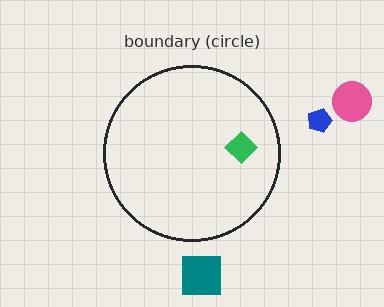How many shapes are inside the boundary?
1 inside, 3 outside.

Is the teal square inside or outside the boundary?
Outside.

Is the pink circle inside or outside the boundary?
Outside.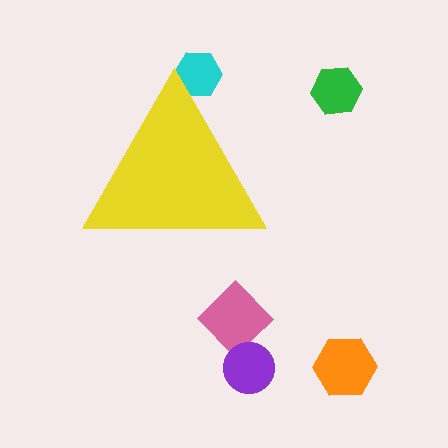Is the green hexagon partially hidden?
No, the green hexagon is fully visible.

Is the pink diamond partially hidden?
No, the pink diamond is fully visible.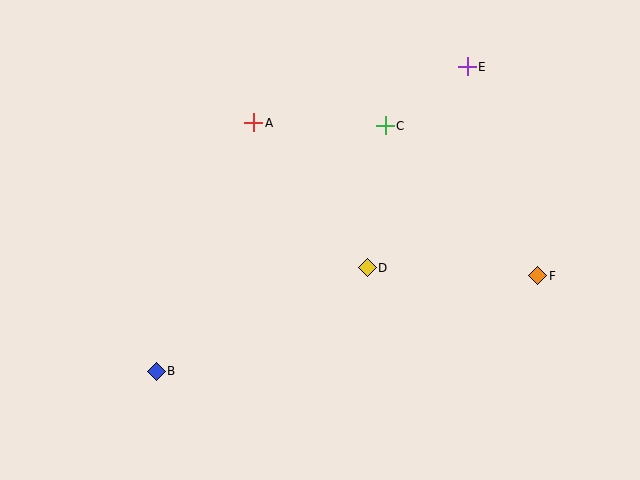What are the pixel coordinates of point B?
Point B is at (156, 371).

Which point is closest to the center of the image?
Point D at (367, 268) is closest to the center.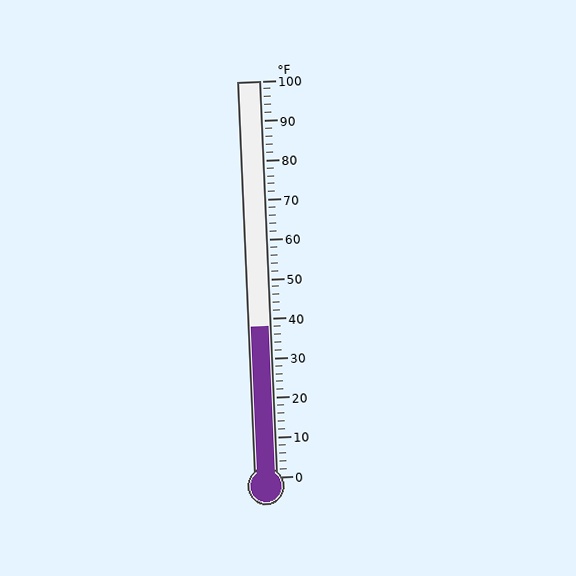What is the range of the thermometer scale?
The thermometer scale ranges from 0°F to 100°F.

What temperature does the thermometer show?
The thermometer shows approximately 38°F.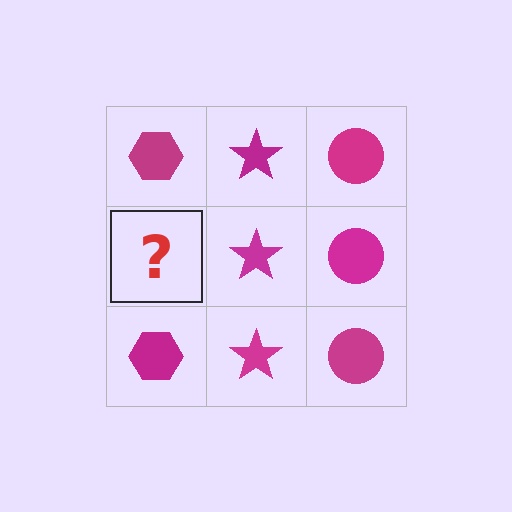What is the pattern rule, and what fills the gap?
The rule is that each column has a consistent shape. The gap should be filled with a magenta hexagon.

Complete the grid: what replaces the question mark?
The question mark should be replaced with a magenta hexagon.